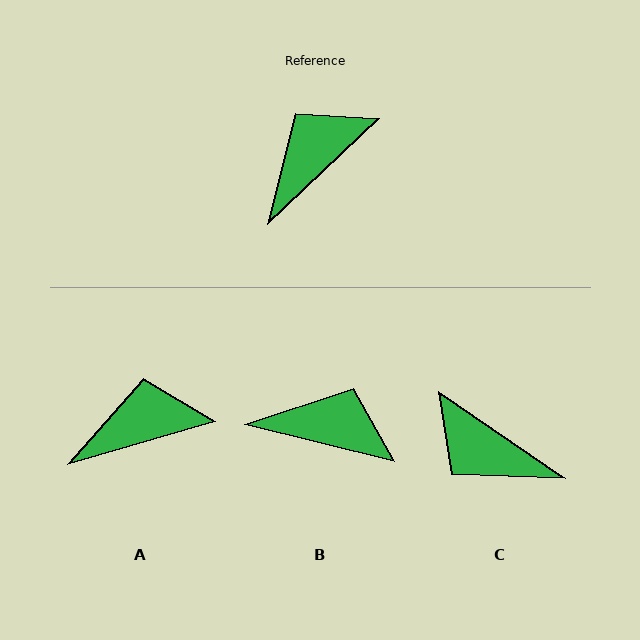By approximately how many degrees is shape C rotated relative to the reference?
Approximately 103 degrees counter-clockwise.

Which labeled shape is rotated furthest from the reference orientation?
C, about 103 degrees away.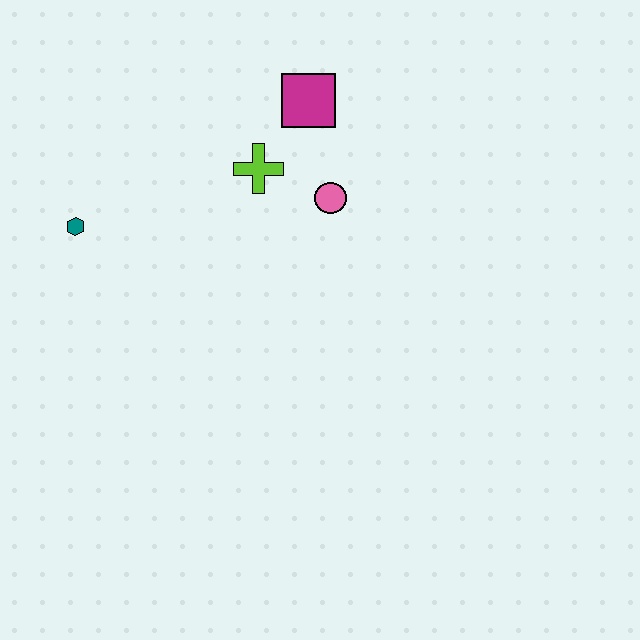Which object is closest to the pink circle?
The lime cross is closest to the pink circle.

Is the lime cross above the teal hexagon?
Yes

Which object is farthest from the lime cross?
The teal hexagon is farthest from the lime cross.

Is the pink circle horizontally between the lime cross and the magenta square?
No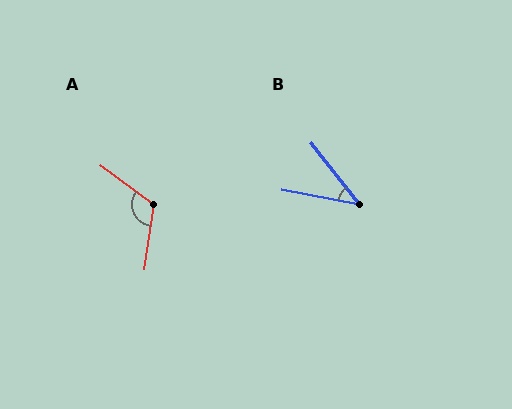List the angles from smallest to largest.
B (41°), A (118°).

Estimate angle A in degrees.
Approximately 118 degrees.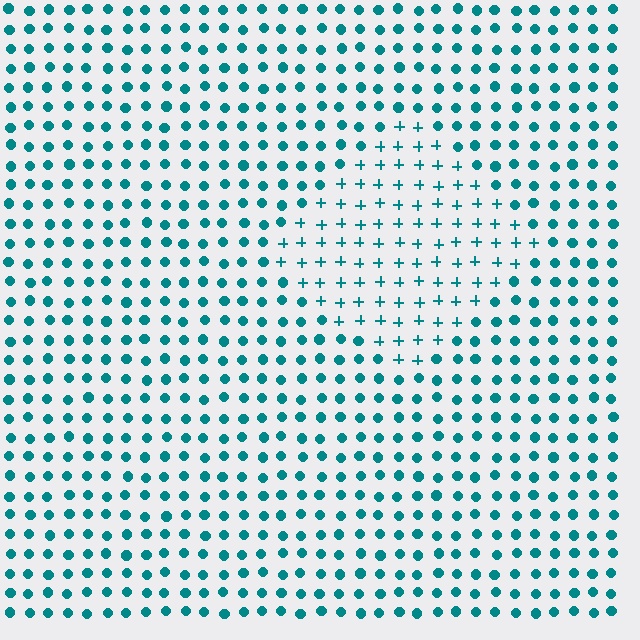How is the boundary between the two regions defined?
The boundary is defined by a change in element shape: plus signs inside vs. circles outside. All elements share the same color and spacing.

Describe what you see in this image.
The image is filled with small teal elements arranged in a uniform grid. A diamond-shaped region contains plus signs, while the surrounding area contains circles. The boundary is defined purely by the change in element shape.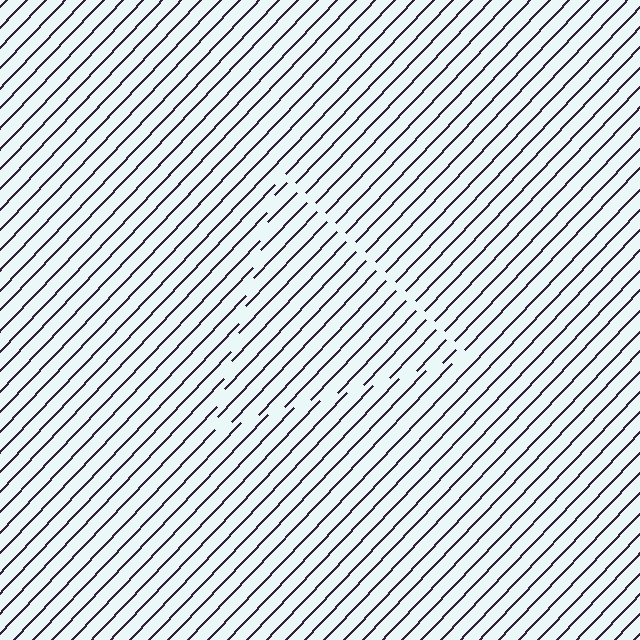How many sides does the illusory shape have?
3 sides — the line-ends trace a triangle.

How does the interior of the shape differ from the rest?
The interior of the shape contains the same grating, shifted by half a period — the contour is defined by the phase discontinuity where line-ends from the inner and outer gratings abut.